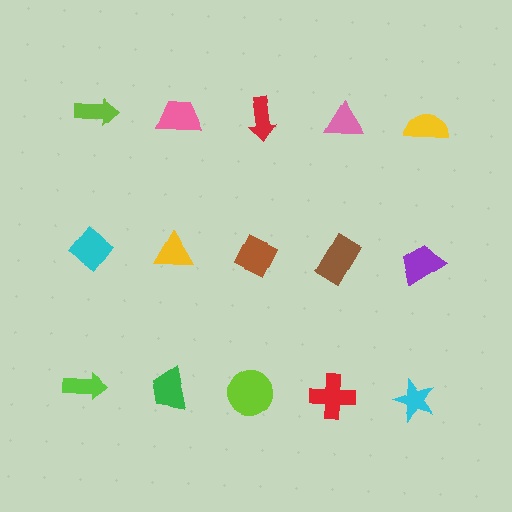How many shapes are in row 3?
5 shapes.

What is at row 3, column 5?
A cyan star.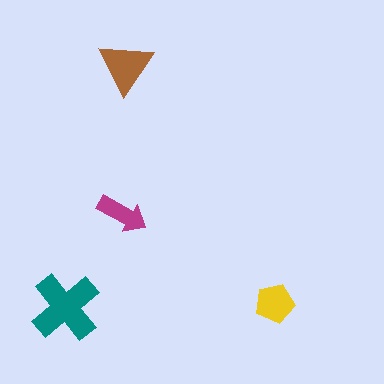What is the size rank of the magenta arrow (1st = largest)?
4th.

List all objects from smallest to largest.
The magenta arrow, the yellow pentagon, the brown triangle, the teal cross.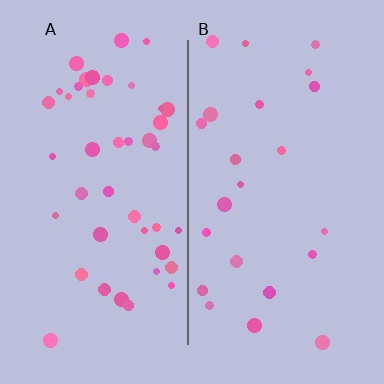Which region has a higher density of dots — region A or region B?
A (the left).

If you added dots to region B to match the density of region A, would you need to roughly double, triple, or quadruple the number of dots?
Approximately double.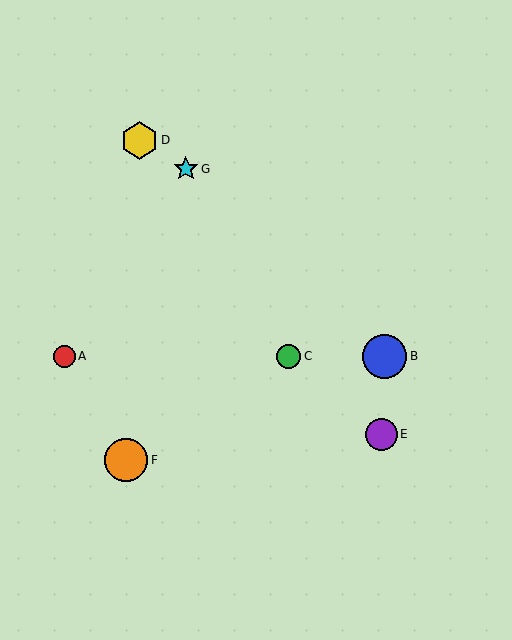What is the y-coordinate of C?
Object C is at y≈356.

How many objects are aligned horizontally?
3 objects (A, B, C) are aligned horizontally.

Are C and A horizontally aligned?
Yes, both are at y≈356.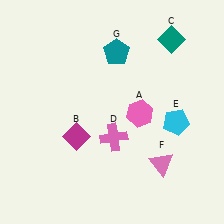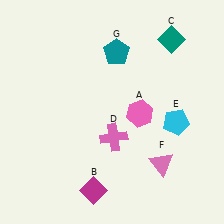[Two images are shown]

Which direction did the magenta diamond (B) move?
The magenta diamond (B) moved down.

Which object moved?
The magenta diamond (B) moved down.